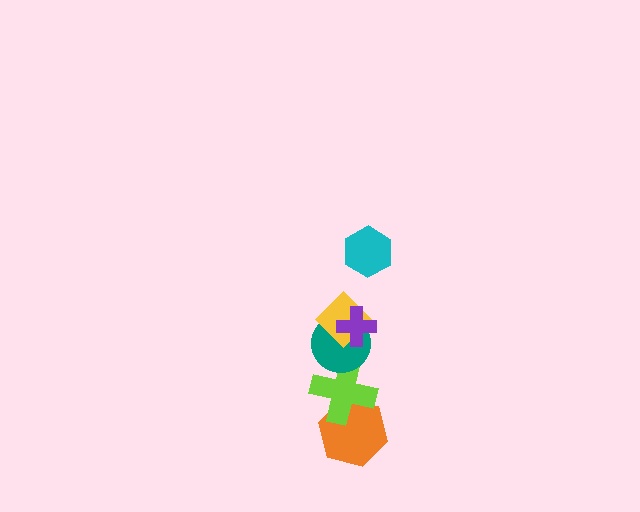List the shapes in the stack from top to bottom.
From top to bottom: the cyan hexagon, the purple cross, the yellow diamond, the teal circle, the lime cross, the orange hexagon.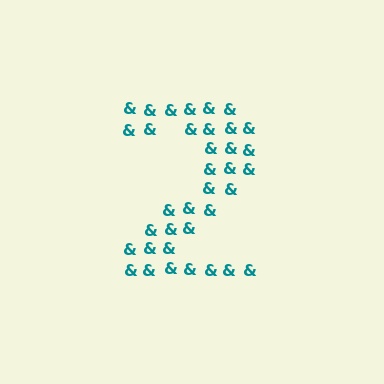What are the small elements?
The small elements are ampersands.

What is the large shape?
The large shape is the digit 2.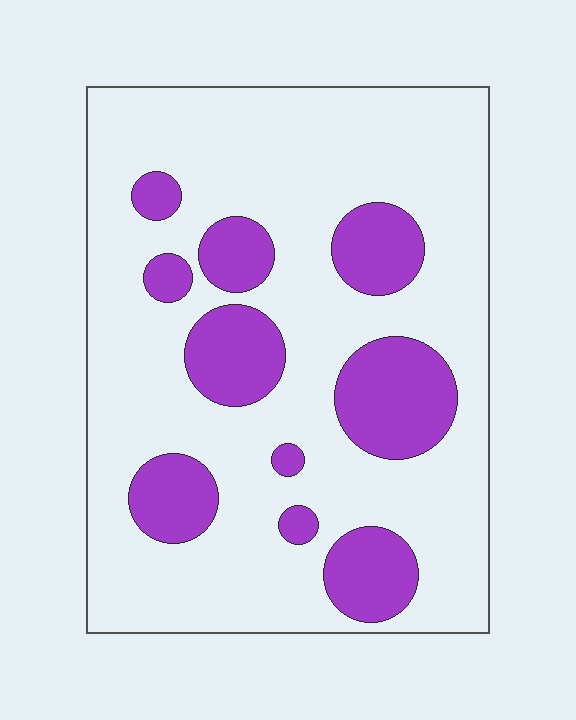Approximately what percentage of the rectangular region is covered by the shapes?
Approximately 25%.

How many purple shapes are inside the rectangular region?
10.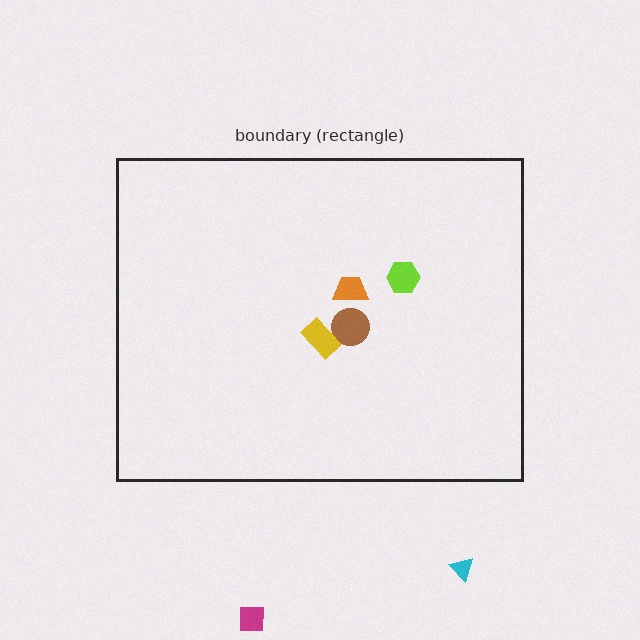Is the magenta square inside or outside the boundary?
Outside.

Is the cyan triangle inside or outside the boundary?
Outside.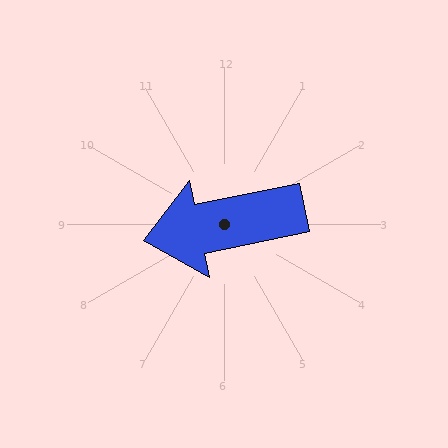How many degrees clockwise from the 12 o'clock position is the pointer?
Approximately 258 degrees.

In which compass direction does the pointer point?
West.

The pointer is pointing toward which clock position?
Roughly 9 o'clock.